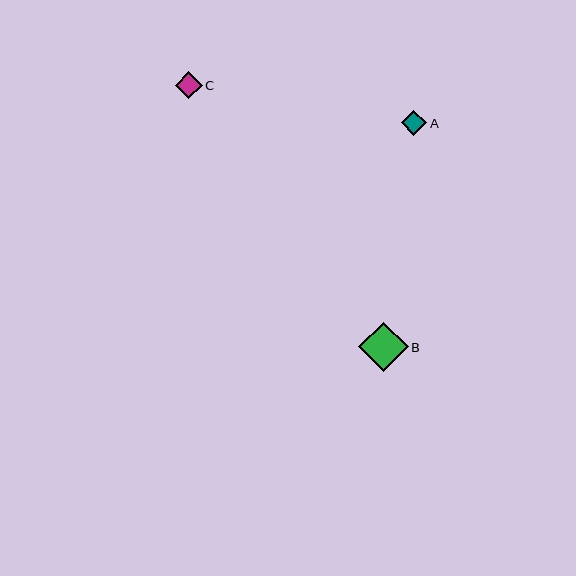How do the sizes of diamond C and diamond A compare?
Diamond C and diamond A are approximately the same size.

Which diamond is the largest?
Diamond B is the largest with a size of approximately 49 pixels.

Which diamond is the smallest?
Diamond A is the smallest with a size of approximately 25 pixels.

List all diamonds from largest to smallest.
From largest to smallest: B, C, A.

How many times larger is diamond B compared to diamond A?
Diamond B is approximately 2.0 times the size of diamond A.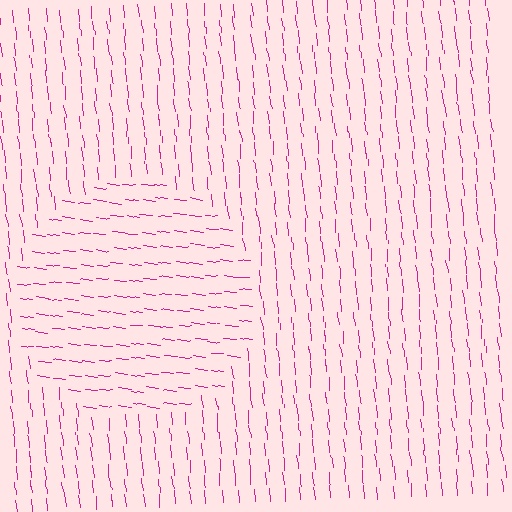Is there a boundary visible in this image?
Yes, there is a texture boundary formed by a change in line orientation.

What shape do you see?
I see a circle.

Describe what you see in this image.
The image is filled with small magenta line segments. A circle region in the image has lines oriented differently from the surrounding lines, creating a visible texture boundary.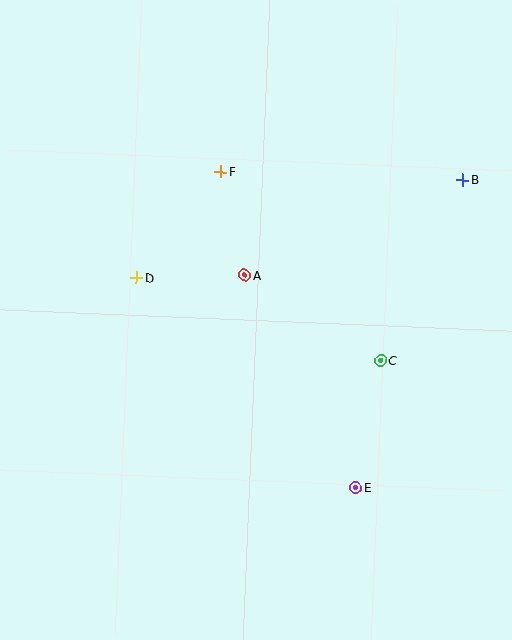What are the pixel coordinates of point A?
Point A is at (245, 275).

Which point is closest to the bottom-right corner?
Point E is closest to the bottom-right corner.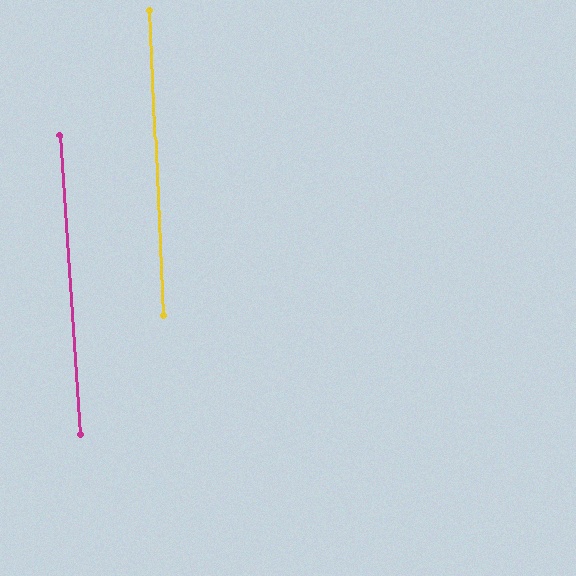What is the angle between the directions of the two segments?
Approximately 1 degree.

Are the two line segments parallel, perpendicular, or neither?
Parallel — their directions differ by only 1.4°.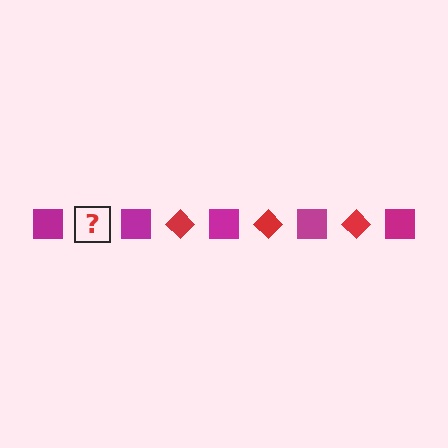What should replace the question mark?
The question mark should be replaced with a red diamond.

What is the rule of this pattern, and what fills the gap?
The rule is that the pattern alternates between magenta square and red diamond. The gap should be filled with a red diamond.